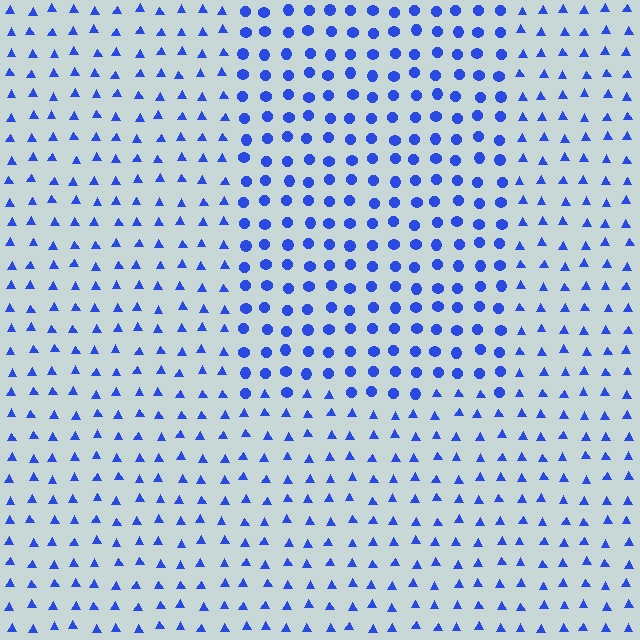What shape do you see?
I see a rectangle.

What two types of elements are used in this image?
The image uses circles inside the rectangle region and triangles outside it.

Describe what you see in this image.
The image is filled with small blue elements arranged in a uniform grid. A rectangle-shaped region contains circles, while the surrounding area contains triangles. The boundary is defined purely by the change in element shape.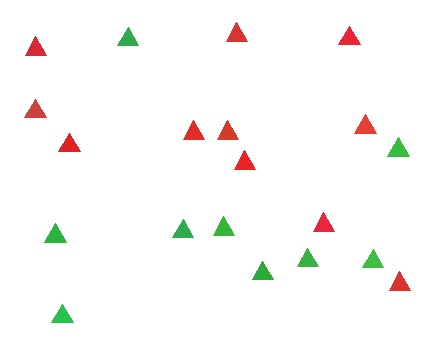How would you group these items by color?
There are 2 groups: one group of green triangles (9) and one group of red triangles (11).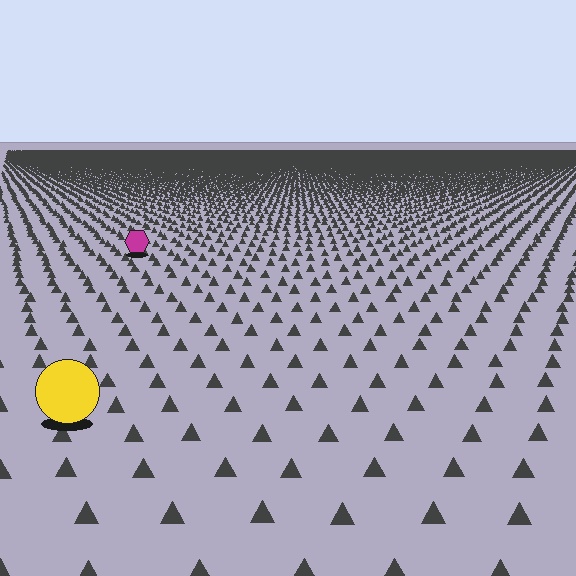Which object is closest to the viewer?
The yellow circle is closest. The texture marks near it are larger and more spread out.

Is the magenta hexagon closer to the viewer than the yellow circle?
No. The yellow circle is closer — you can tell from the texture gradient: the ground texture is coarser near it.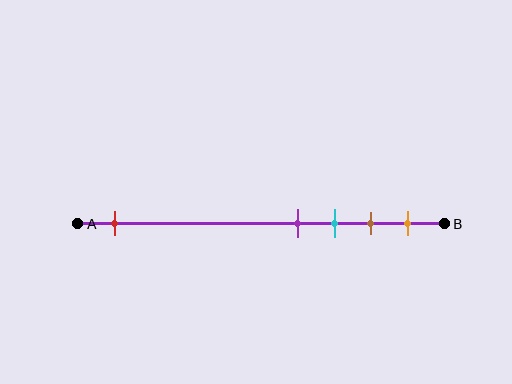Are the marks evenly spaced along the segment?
No, the marks are not evenly spaced.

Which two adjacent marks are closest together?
The purple and cyan marks are the closest adjacent pair.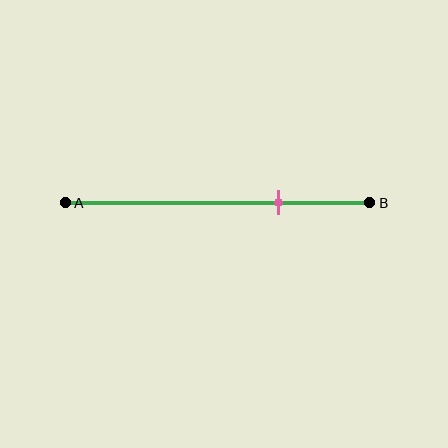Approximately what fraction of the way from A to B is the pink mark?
The pink mark is approximately 70% of the way from A to B.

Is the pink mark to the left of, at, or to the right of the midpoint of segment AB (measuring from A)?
The pink mark is to the right of the midpoint of segment AB.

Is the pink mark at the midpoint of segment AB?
No, the mark is at about 70% from A, not at the 50% midpoint.